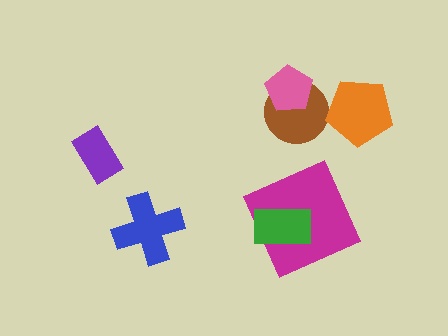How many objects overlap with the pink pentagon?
1 object overlaps with the pink pentagon.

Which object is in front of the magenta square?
The green rectangle is in front of the magenta square.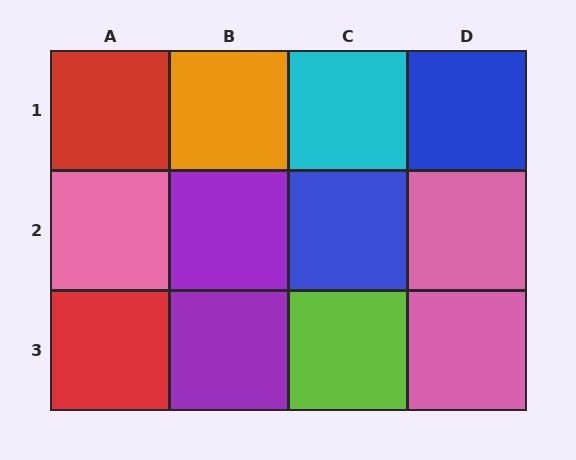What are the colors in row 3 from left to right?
Red, purple, lime, pink.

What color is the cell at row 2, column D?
Pink.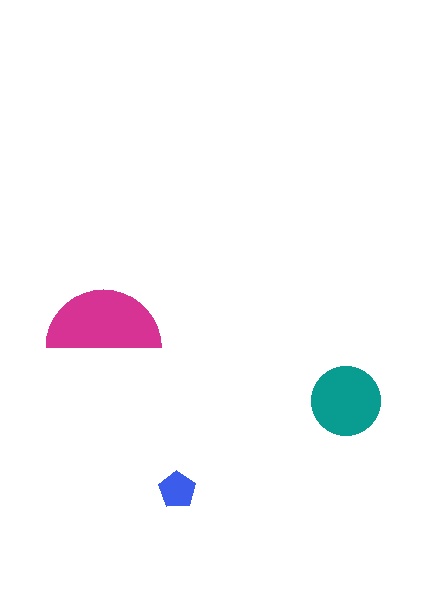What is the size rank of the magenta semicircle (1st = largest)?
1st.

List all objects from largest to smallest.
The magenta semicircle, the teal circle, the blue pentagon.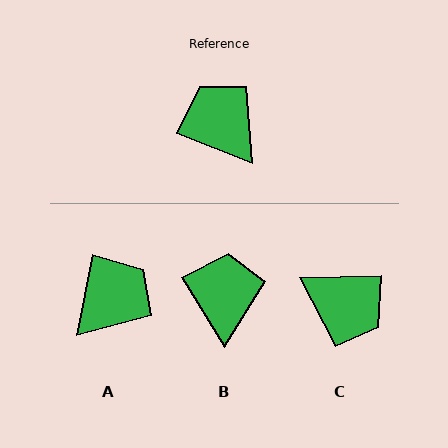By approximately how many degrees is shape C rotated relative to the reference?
Approximately 156 degrees clockwise.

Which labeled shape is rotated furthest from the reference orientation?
C, about 156 degrees away.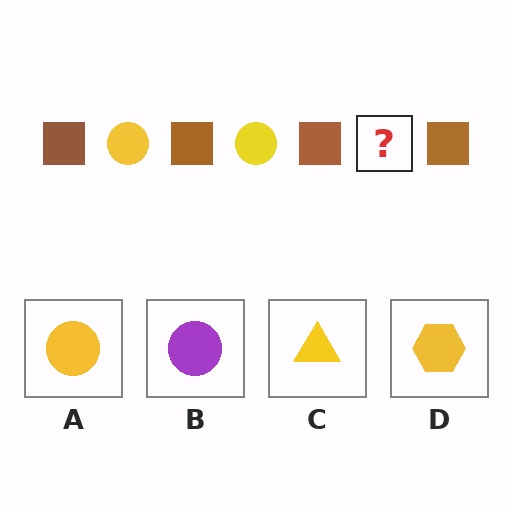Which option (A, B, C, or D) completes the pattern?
A.